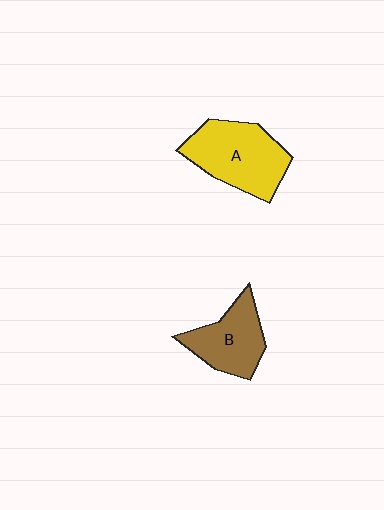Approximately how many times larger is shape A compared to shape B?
Approximately 1.3 times.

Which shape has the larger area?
Shape A (yellow).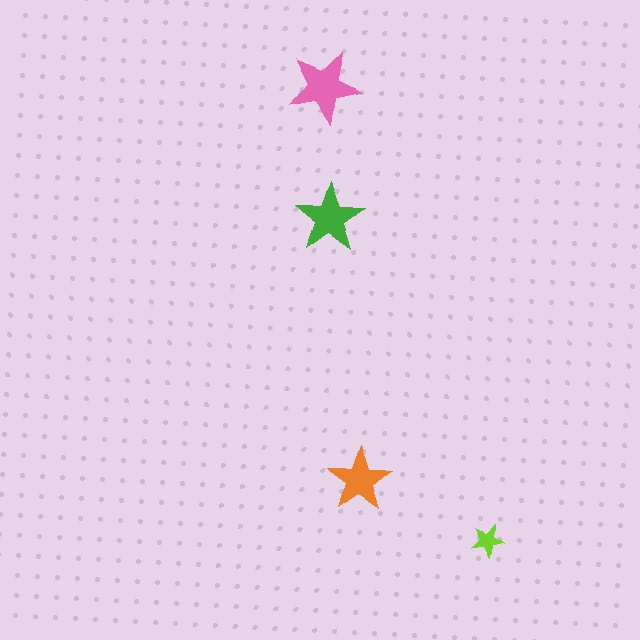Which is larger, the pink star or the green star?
The pink one.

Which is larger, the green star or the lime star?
The green one.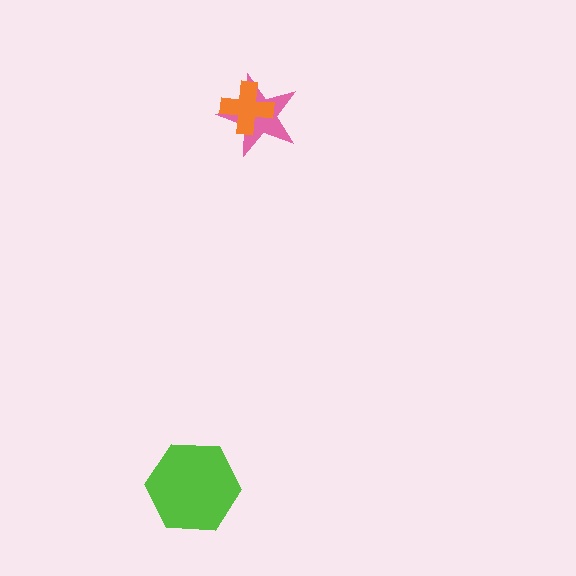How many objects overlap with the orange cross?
1 object overlaps with the orange cross.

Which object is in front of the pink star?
The orange cross is in front of the pink star.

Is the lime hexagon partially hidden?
No, no other shape covers it.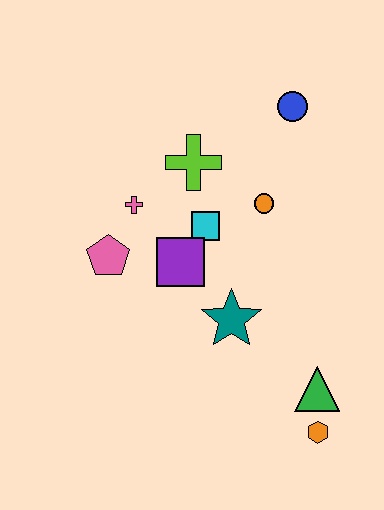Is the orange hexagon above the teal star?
No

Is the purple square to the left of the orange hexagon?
Yes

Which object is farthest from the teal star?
The blue circle is farthest from the teal star.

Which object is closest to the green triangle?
The orange hexagon is closest to the green triangle.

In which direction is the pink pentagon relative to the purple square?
The pink pentagon is to the left of the purple square.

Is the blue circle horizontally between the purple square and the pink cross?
No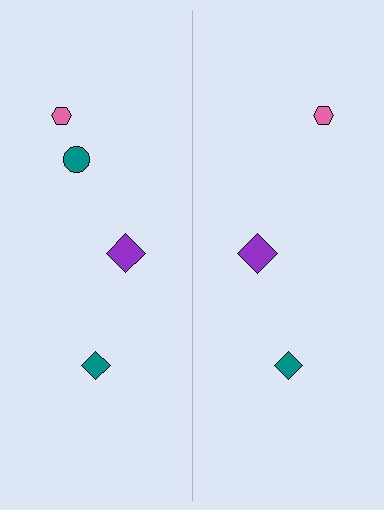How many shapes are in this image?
There are 7 shapes in this image.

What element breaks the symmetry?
A teal circle is missing from the right side.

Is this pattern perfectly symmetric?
No, the pattern is not perfectly symmetric. A teal circle is missing from the right side.